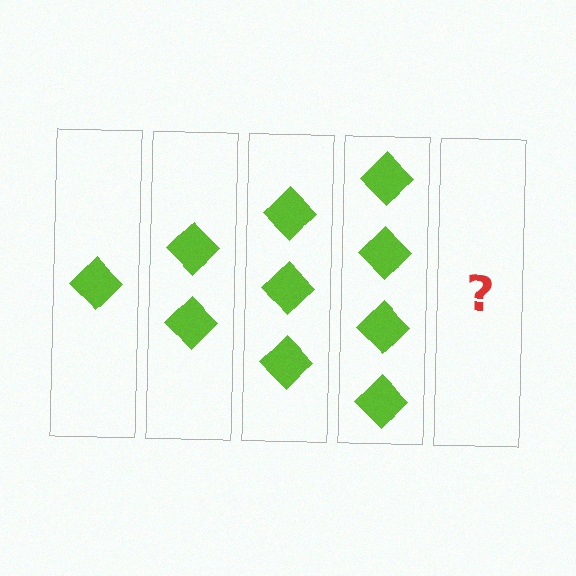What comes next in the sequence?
The next element should be 5 diamonds.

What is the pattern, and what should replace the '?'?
The pattern is that each step adds one more diamond. The '?' should be 5 diamonds.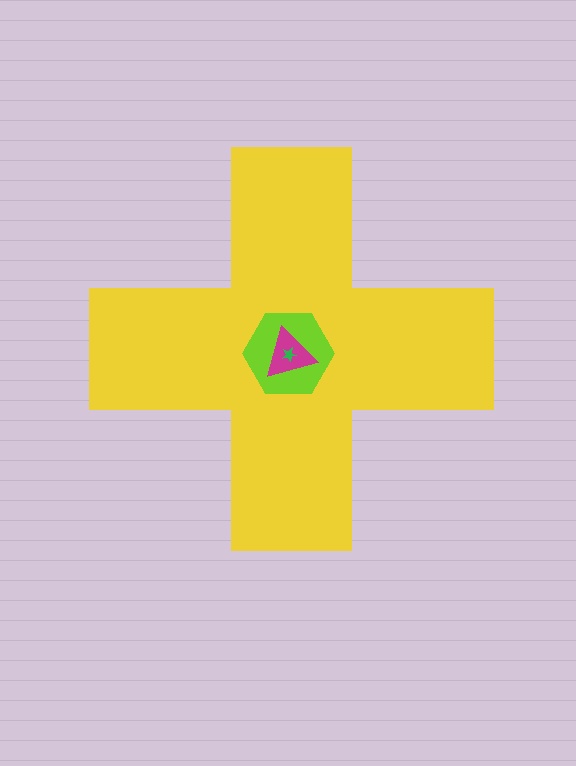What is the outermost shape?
The yellow cross.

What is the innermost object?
The green star.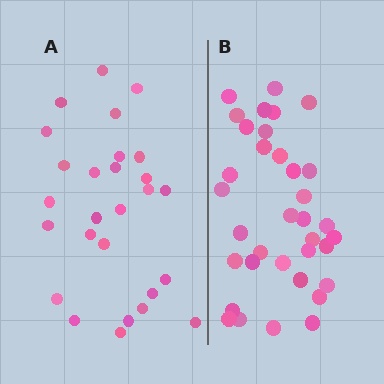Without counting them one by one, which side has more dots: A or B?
Region B (the right region) has more dots.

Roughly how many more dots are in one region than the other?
Region B has roughly 8 or so more dots than region A.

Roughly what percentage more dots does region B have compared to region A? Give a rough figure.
About 30% more.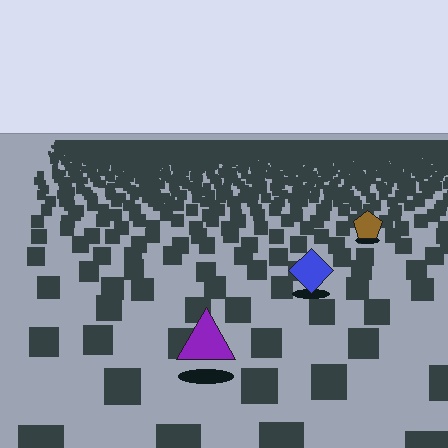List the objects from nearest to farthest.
From nearest to farthest: the purple triangle, the blue diamond, the brown pentagon.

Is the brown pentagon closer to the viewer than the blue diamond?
No. The blue diamond is closer — you can tell from the texture gradient: the ground texture is coarser near it.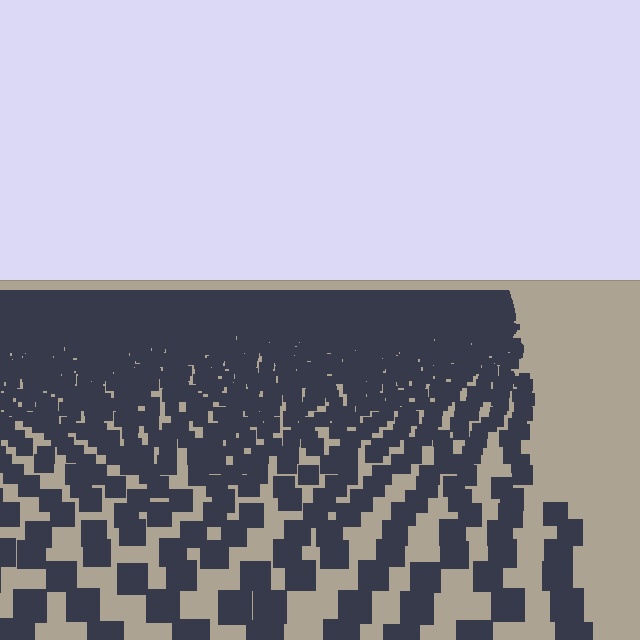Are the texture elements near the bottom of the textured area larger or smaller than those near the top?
Larger. Near the bottom, elements are closer to the viewer and appear at a bigger on-screen size.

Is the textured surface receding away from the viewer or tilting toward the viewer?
The surface is receding away from the viewer. Texture elements get smaller and denser toward the top.